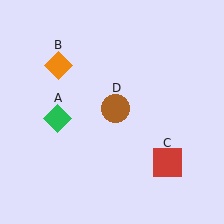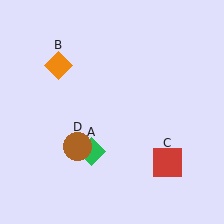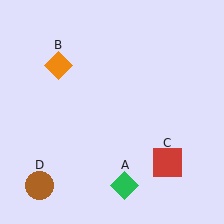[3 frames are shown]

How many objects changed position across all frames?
2 objects changed position: green diamond (object A), brown circle (object D).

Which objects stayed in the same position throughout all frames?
Orange diamond (object B) and red square (object C) remained stationary.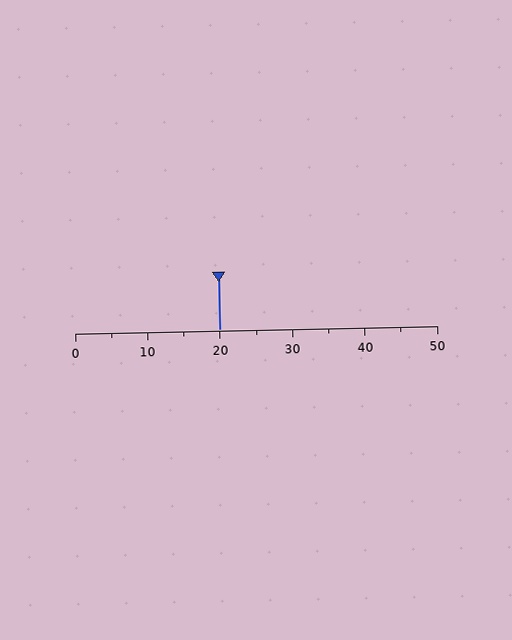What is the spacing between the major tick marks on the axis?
The major ticks are spaced 10 apart.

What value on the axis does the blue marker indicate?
The marker indicates approximately 20.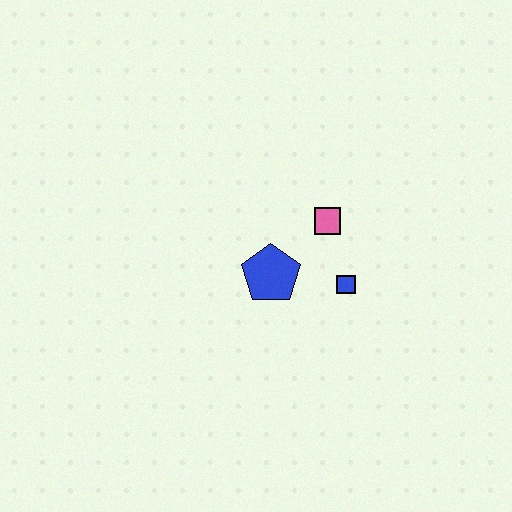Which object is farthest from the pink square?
The blue pentagon is farthest from the pink square.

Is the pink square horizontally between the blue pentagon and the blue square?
Yes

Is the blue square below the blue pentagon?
Yes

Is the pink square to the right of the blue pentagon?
Yes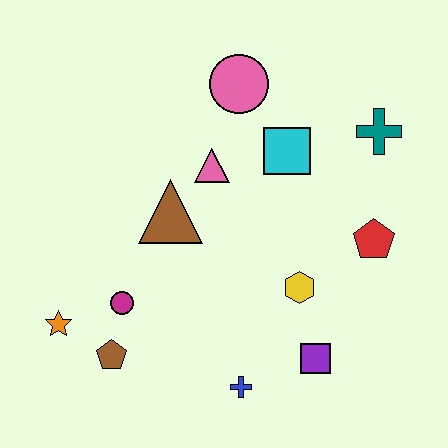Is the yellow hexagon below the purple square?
No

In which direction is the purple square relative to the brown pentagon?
The purple square is to the right of the brown pentagon.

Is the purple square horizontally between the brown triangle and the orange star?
No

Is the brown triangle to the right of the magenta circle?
Yes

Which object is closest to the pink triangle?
The brown triangle is closest to the pink triangle.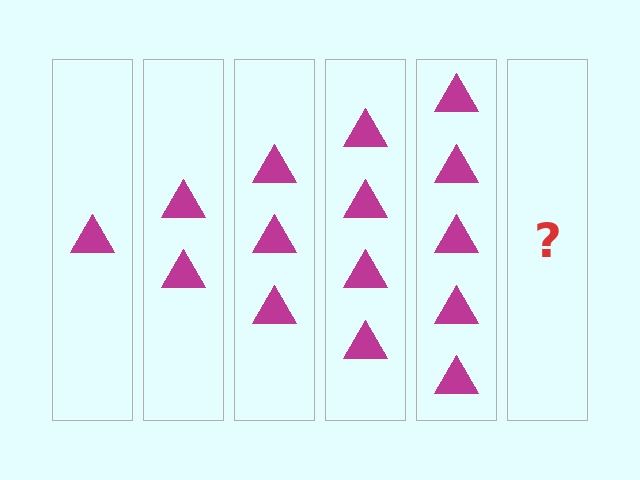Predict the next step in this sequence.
The next step is 6 triangles.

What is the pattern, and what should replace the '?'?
The pattern is that each step adds one more triangle. The '?' should be 6 triangles.